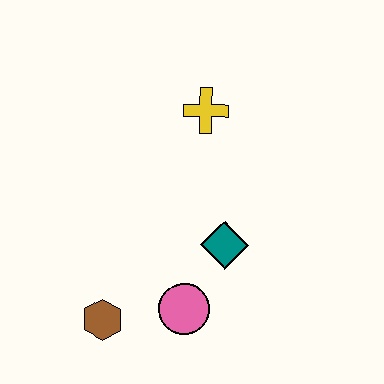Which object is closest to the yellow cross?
The teal diamond is closest to the yellow cross.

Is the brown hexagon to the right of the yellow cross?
No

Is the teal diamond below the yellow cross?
Yes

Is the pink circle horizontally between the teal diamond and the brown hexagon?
Yes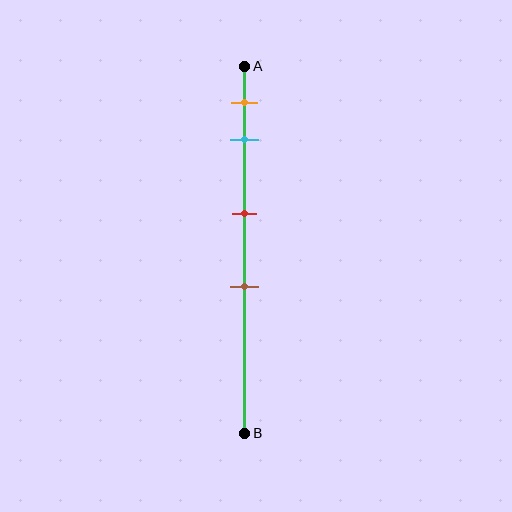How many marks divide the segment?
There are 4 marks dividing the segment.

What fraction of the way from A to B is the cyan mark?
The cyan mark is approximately 20% (0.2) of the way from A to B.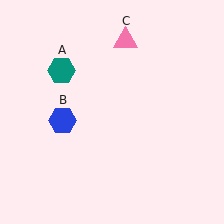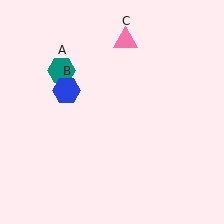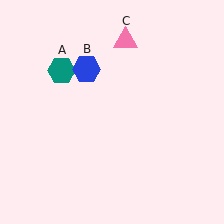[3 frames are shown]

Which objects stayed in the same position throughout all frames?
Teal hexagon (object A) and pink triangle (object C) remained stationary.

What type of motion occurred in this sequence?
The blue hexagon (object B) rotated clockwise around the center of the scene.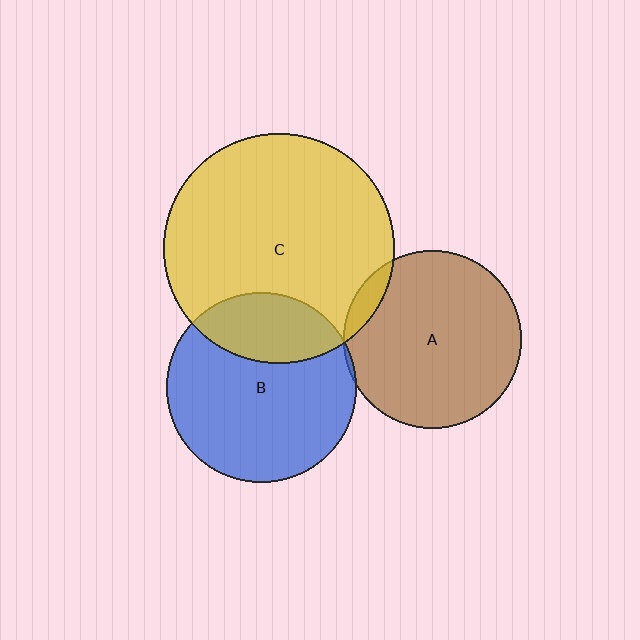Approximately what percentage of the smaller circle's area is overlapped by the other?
Approximately 5%.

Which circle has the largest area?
Circle C (yellow).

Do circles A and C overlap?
Yes.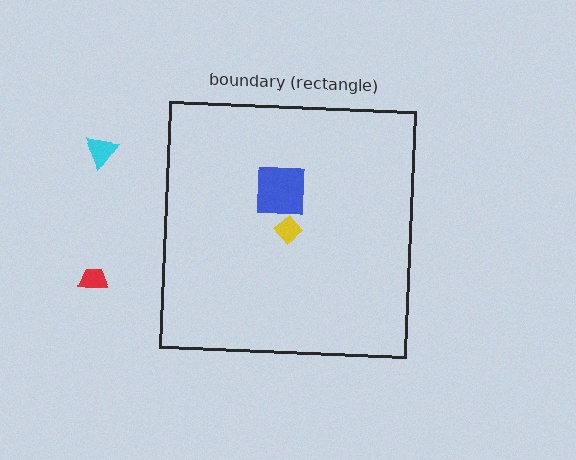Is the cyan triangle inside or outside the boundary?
Outside.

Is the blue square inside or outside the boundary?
Inside.